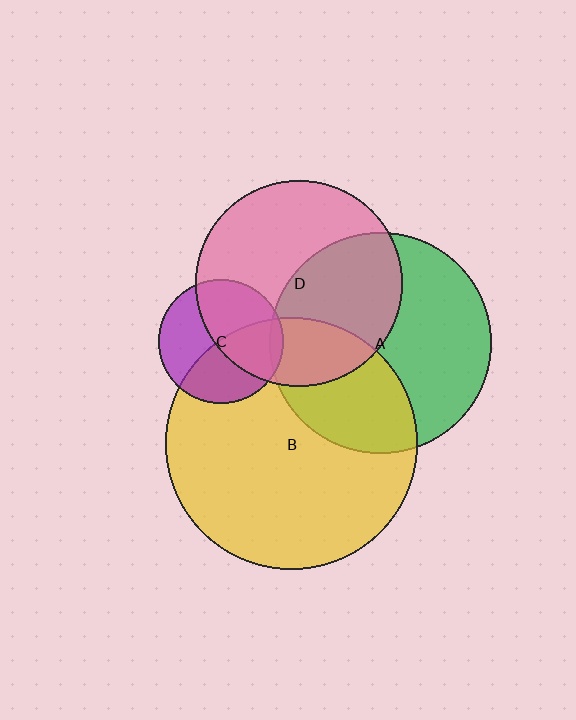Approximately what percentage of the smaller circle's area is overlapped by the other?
Approximately 25%.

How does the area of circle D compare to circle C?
Approximately 2.7 times.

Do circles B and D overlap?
Yes.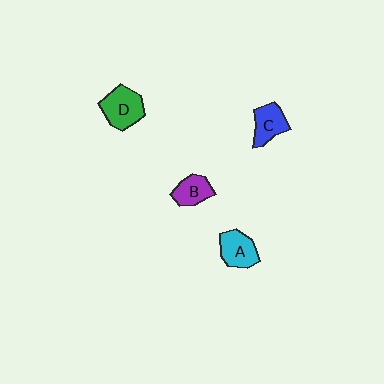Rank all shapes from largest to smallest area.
From largest to smallest: D (green), A (cyan), C (blue), B (purple).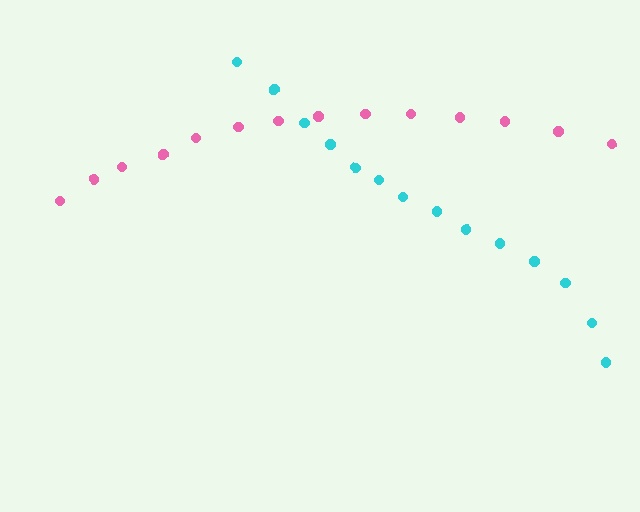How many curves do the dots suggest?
There are 2 distinct paths.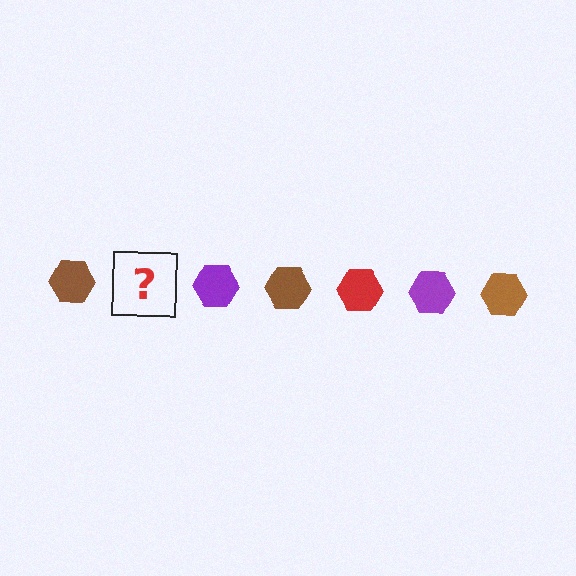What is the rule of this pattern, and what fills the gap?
The rule is that the pattern cycles through brown, red, purple hexagons. The gap should be filled with a red hexagon.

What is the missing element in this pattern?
The missing element is a red hexagon.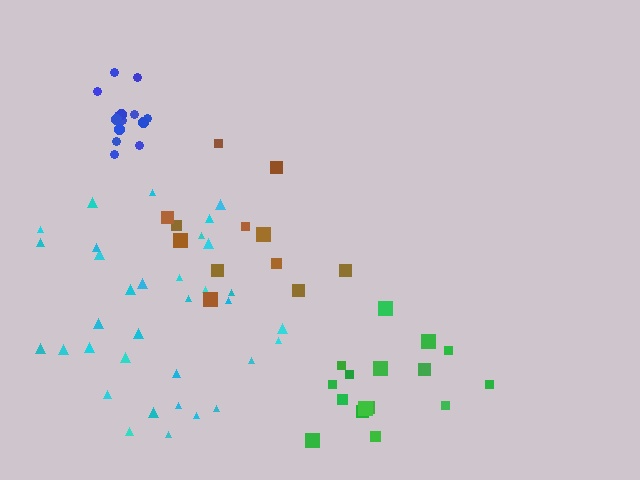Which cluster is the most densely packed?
Blue.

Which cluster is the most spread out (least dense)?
Brown.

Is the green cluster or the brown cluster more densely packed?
Green.